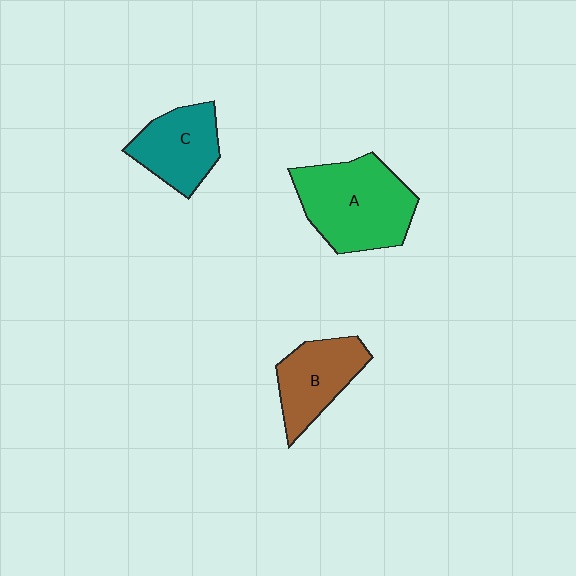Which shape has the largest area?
Shape A (green).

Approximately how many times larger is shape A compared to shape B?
Approximately 1.5 times.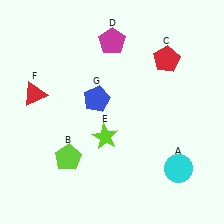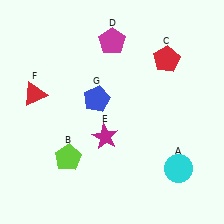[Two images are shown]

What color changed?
The star (E) changed from lime in Image 1 to magenta in Image 2.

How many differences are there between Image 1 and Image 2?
There is 1 difference between the two images.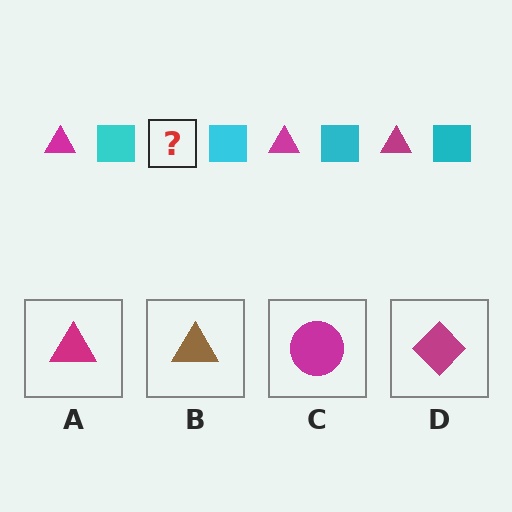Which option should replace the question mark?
Option A.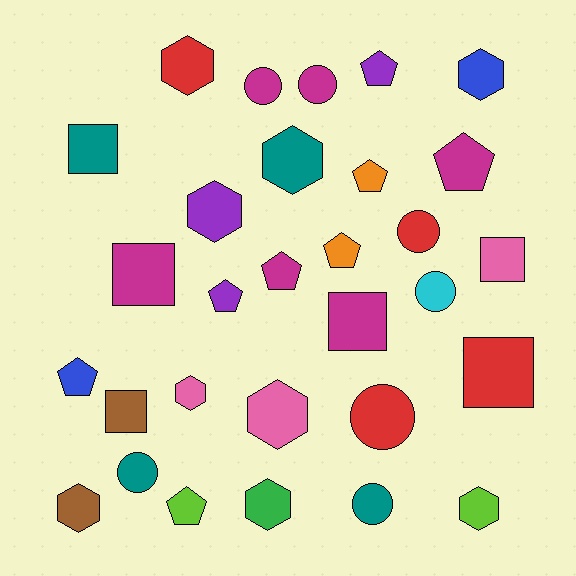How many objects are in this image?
There are 30 objects.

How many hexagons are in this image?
There are 9 hexagons.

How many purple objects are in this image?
There are 3 purple objects.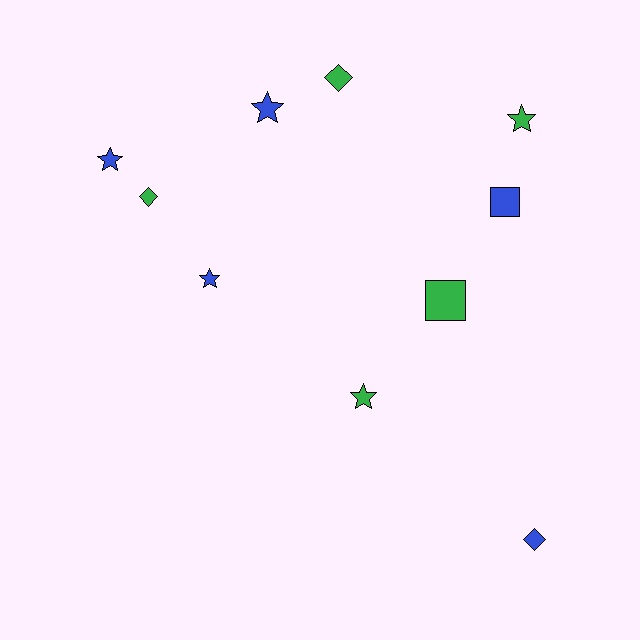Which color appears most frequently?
Green, with 5 objects.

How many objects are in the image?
There are 10 objects.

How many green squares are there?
There is 1 green square.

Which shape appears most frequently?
Star, with 5 objects.